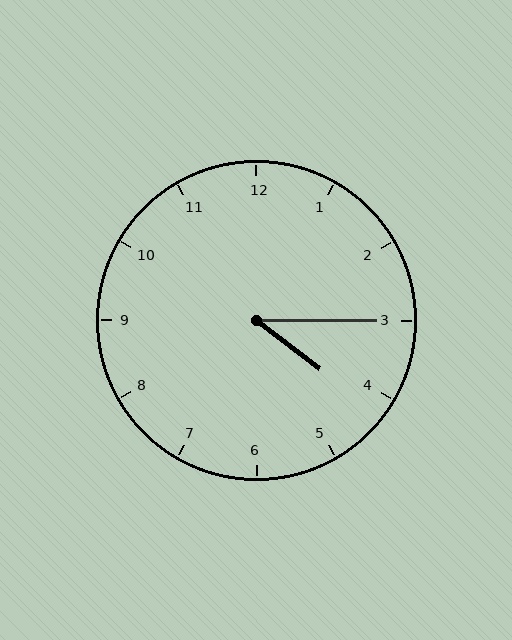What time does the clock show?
4:15.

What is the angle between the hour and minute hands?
Approximately 38 degrees.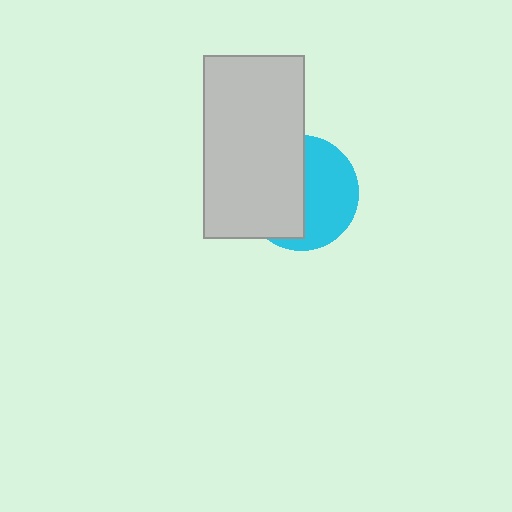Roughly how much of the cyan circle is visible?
About half of it is visible (roughly 49%).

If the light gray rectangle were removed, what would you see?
You would see the complete cyan circle.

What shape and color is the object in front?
The object in front is a light gray rectangle.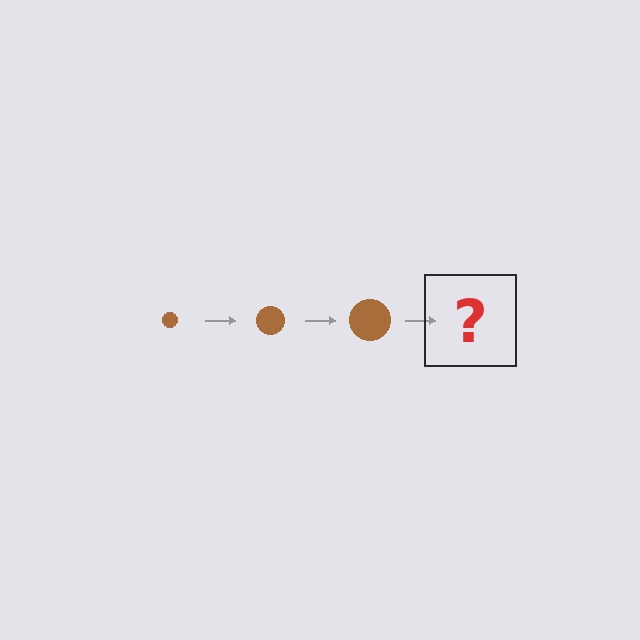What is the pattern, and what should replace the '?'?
The pattern is that the circle gets progressively larger each step. The '?' should be a brown circle, larger than the previous one.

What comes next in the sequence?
The next element should be a brown circle, larger than the previous one.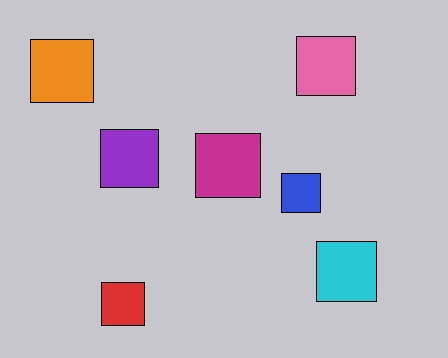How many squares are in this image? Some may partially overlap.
There are 7 squares.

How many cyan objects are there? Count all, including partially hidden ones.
There is 1 cyan object.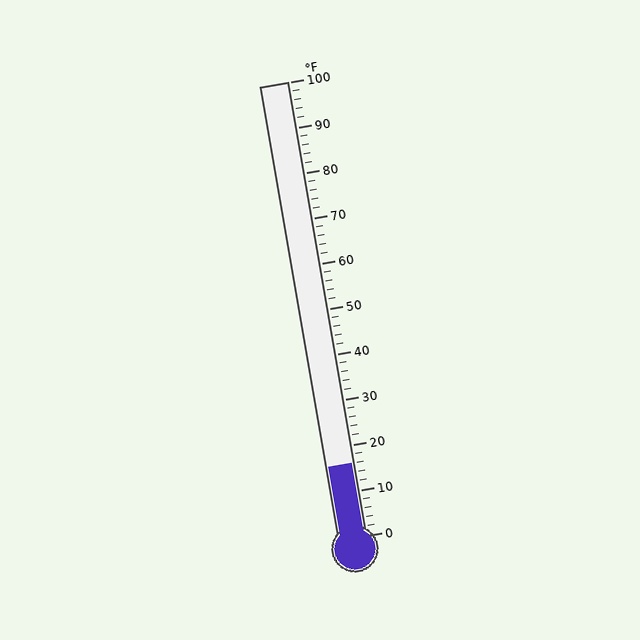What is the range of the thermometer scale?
The thermometer scale ranges from 0°F to 100°F.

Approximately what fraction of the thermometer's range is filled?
The thermometer is filled to approximately 15% of its range.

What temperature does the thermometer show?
The thermometer shows approximately 16°F.